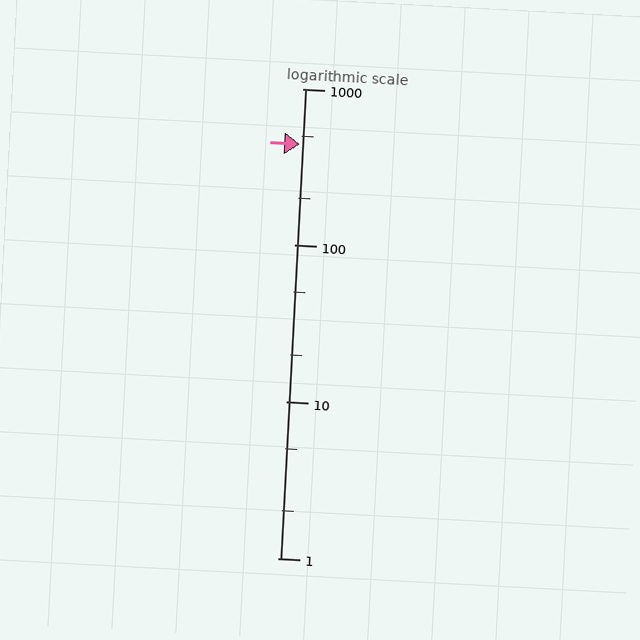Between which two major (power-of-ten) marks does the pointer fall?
The pointer is between 100 and 1000.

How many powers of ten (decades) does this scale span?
The scale spans 3 decades, from 1 to 1000.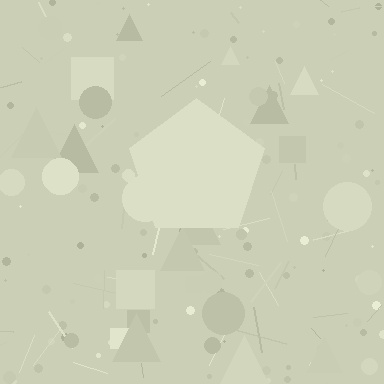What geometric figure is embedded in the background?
A pentagon is embedded in the background.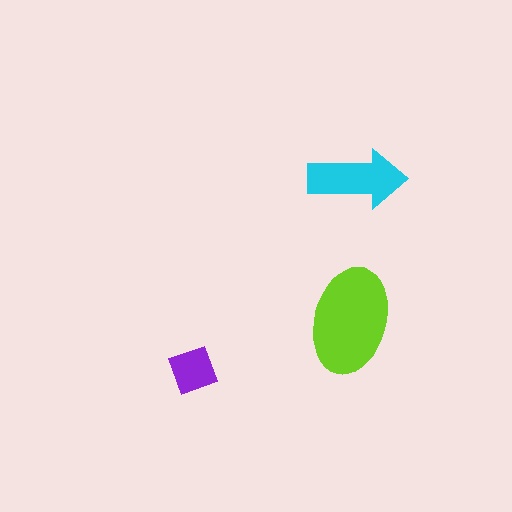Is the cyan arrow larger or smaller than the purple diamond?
Larger.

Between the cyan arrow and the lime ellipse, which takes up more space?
The lime ellipse.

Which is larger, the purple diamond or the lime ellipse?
The lime ellipse.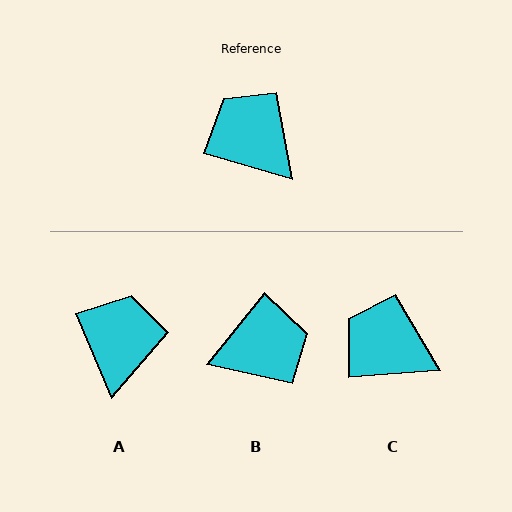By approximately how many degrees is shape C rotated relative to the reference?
Approximately 20 degrees counter-clockwise.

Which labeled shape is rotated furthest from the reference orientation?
B, about 113 degrees away.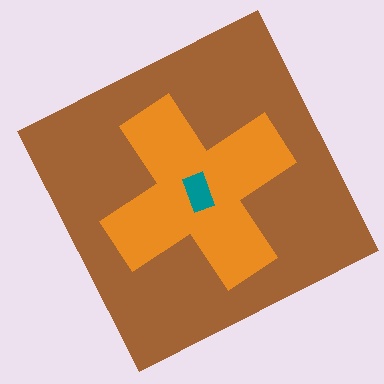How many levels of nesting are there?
3.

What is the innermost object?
The teal rectangle.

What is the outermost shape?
The brown square.